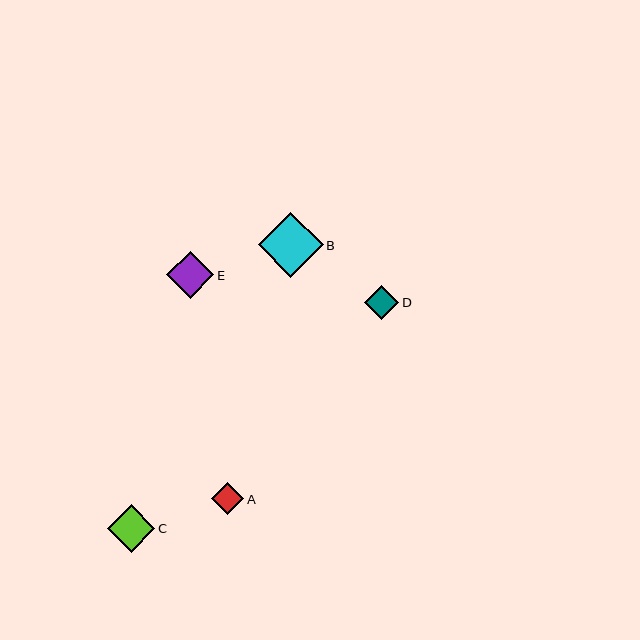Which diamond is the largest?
Diamond B is the largest with a size of approximately 65 pixels.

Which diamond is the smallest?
Diamond A is the smallest with a size of approximately 32 pixels.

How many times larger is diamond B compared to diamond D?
Diamond B is approximately 1.9 times the size of diamond D.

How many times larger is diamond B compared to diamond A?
Diamond B is approximately 2.0 times the size of diamond A.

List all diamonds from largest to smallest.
From largest to smallest: B, C, E, D, A.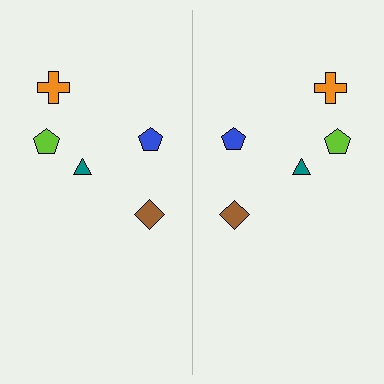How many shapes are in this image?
There are 10 shapes in this image.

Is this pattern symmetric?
Yes, this pattern has bilateral (reflection) symmetry.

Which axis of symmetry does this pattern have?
The pattern has a vertical axis of symmetry running through the center of the image.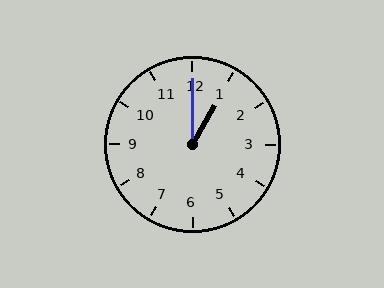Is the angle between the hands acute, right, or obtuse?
It is acute.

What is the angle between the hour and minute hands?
Approximately 30 degrees.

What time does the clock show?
1:00.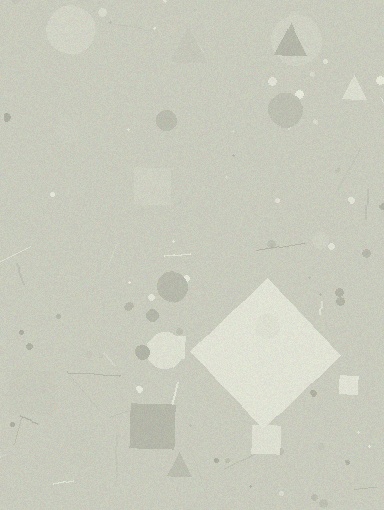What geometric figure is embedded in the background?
A diamond is embedded in the background.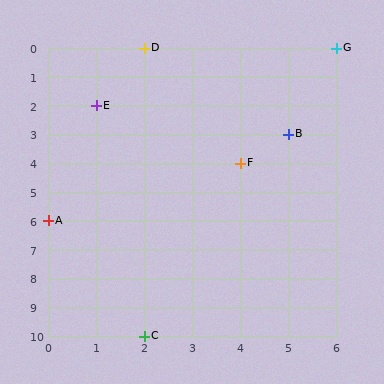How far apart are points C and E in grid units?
Points C and E are 1 column and 8 rows apart (about 8.1 grid units diagonally).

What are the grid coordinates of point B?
Point B is at grid coordinates (5, 3).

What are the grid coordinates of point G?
Point G is at grid coordinates (6, 0).